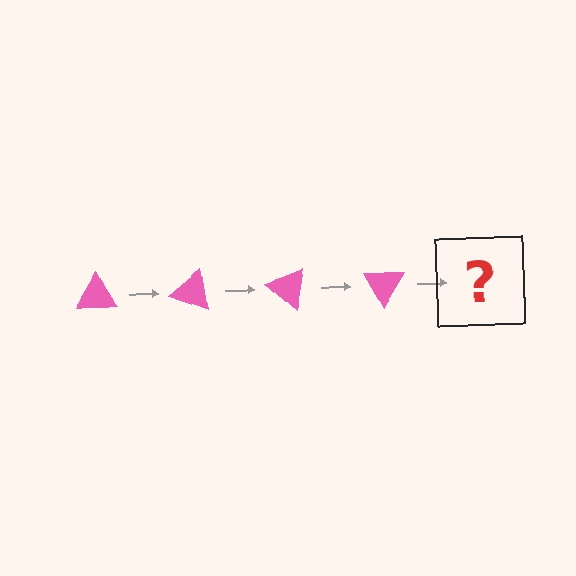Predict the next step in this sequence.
The next step is a pink triangle rotated 80 degrees.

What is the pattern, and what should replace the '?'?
The pattern is that the triangle rotates 20 degrees each step. The '?' should be a pink triangle rotated 80 degrees.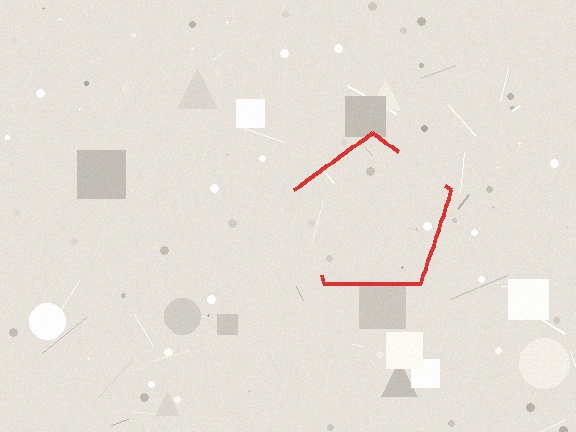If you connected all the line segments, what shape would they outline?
They would outline a pentagon.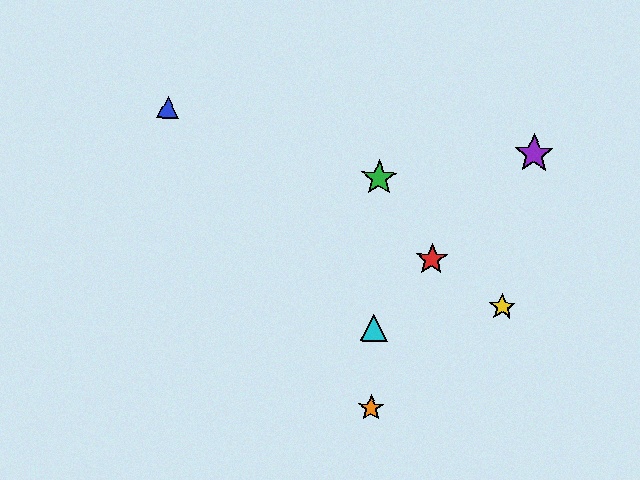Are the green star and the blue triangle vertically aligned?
No, the green star is at x≈379 and the blue triangle is at x≈168.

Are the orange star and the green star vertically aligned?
Yes, both are at x≈371.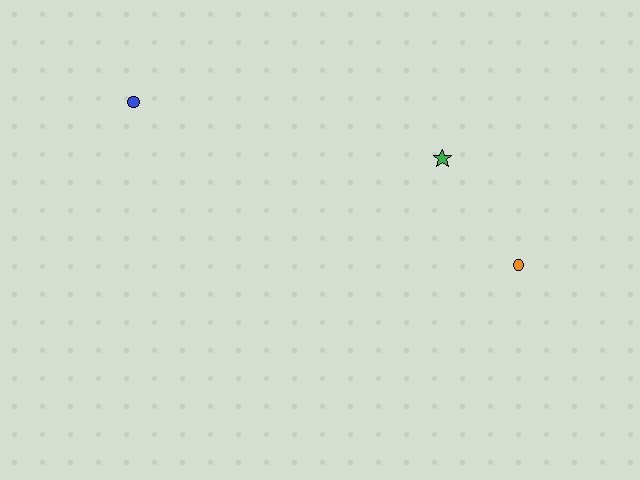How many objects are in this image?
There are 3 objects.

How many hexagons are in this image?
There are no hexagons.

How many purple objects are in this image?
There are no purple objects.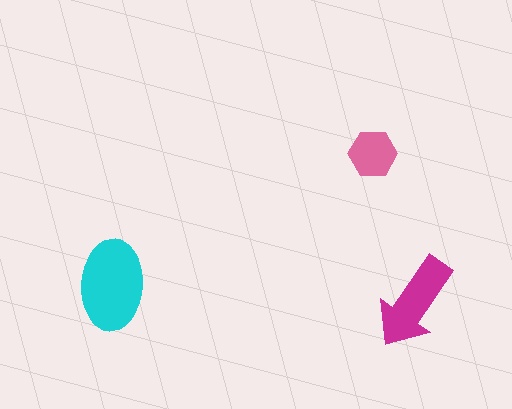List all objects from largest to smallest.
The cyan ellipse, the magenta arrow, the pink hexagon.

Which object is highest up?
The pink hexagon is topmost.